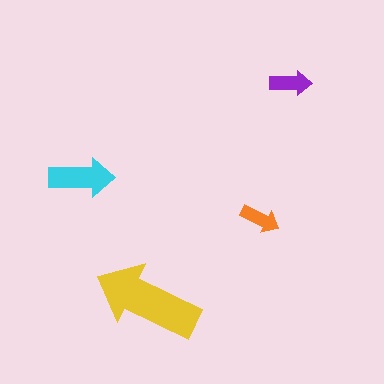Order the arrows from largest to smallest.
the yellow one, the cyan one, the purple one, the orange one.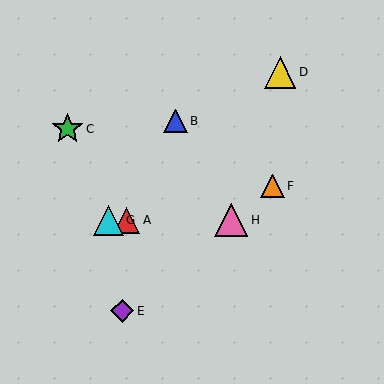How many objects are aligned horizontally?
3 objects (A, G, H) are aligned horizontally.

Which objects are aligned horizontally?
Objects A, G, H are aligned horizontally.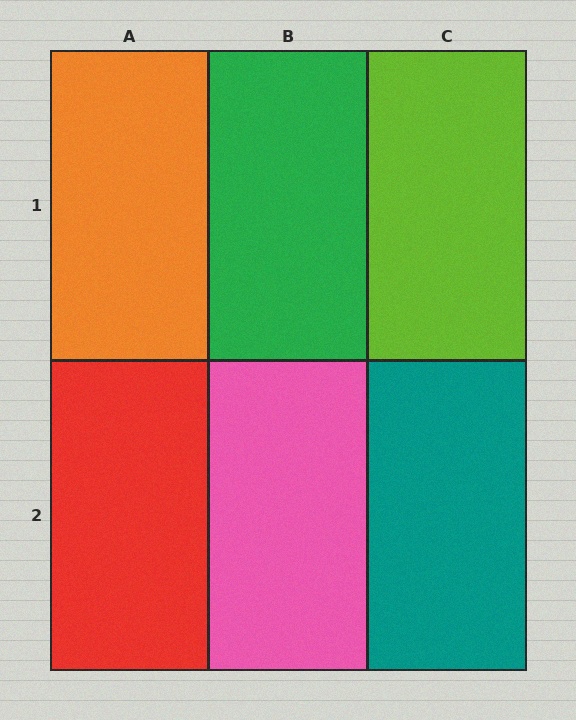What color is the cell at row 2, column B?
Pink.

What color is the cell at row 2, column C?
Teal.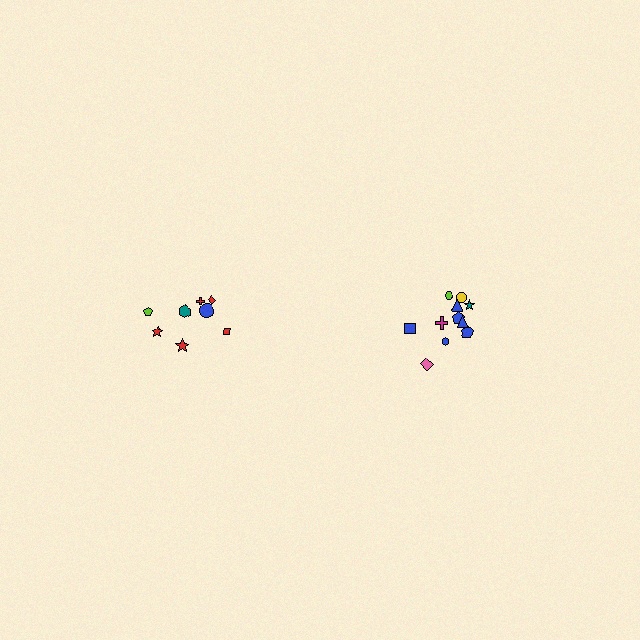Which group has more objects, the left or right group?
The right group.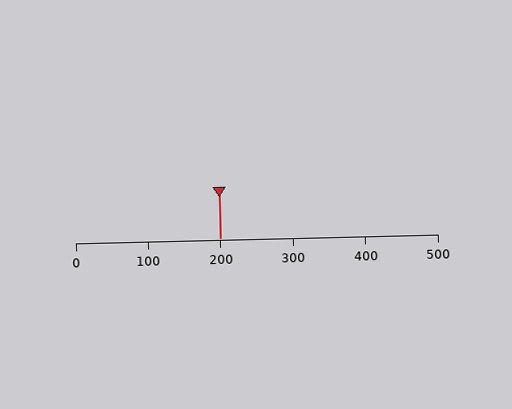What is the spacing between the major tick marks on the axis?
The major ticks are spaced 100 apart.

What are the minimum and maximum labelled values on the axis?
The axis runs from 0 to 500.